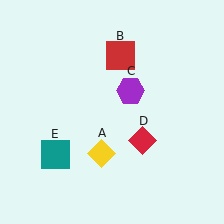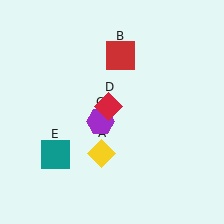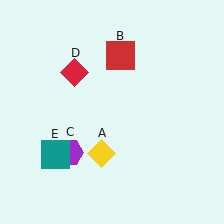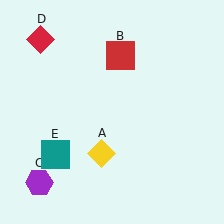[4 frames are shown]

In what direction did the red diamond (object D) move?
The red diamond (object D) moved up and to the left.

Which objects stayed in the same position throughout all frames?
Yellow diamond (object A) and red square (object B) and teal square (object E) remained stationary.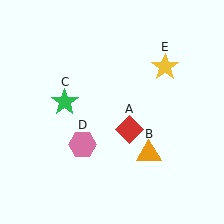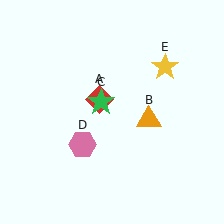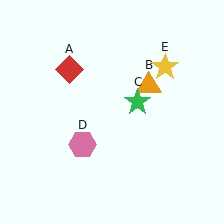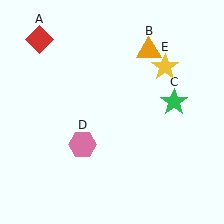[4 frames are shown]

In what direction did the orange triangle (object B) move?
The orange triangle (object B) moved up.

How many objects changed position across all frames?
3 objects changed position: red diamond (object A), orange triangle (object B), green star (object C).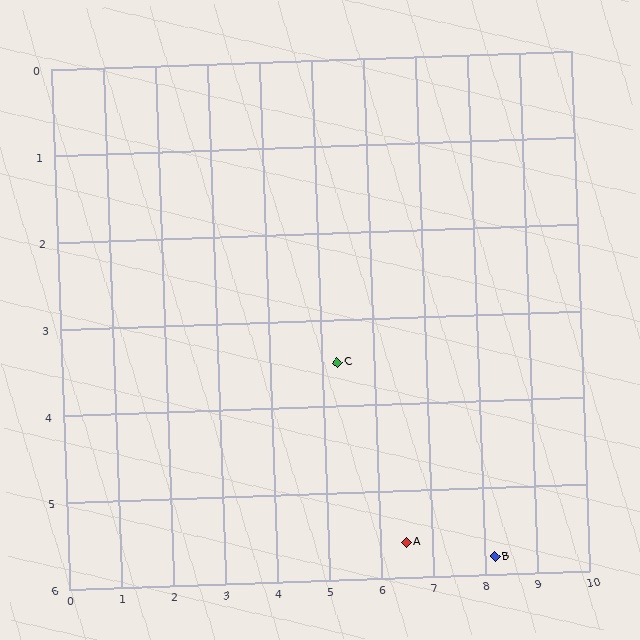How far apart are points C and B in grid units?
Points C and B are about 3.7 grid units apart.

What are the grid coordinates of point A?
Point A is at approximately (6.5, 5.6).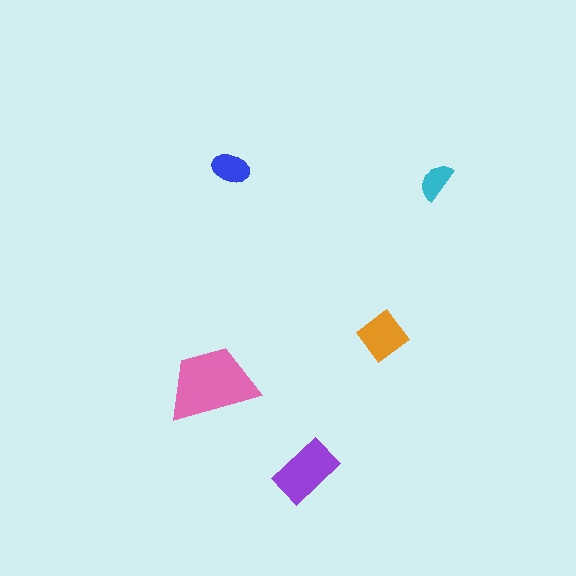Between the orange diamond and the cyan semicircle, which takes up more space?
The orange diamond.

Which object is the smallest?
The cyan semicircle.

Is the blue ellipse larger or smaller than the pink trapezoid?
Smaller.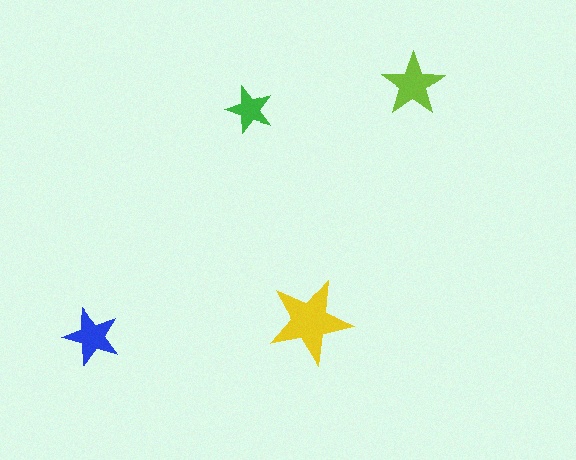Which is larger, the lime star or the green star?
The lime one.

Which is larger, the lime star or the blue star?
The lime one.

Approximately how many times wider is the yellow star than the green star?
About 2 times wider.